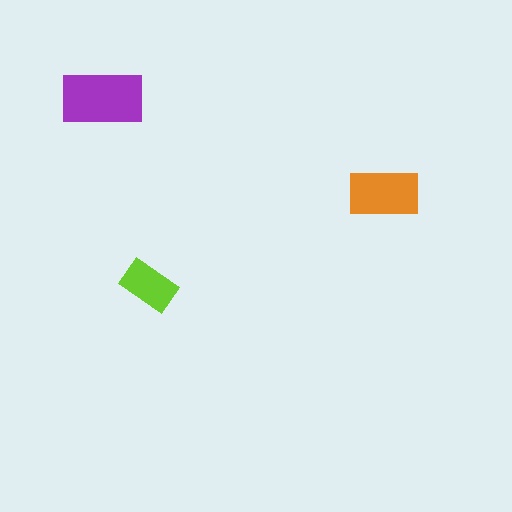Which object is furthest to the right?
The orange rectangle is rightmost.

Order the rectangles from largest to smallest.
the purple one, the orange one, the lime one.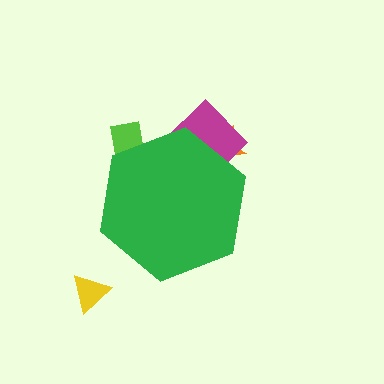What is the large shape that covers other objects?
A green hexagon.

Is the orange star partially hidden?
Yes, the orange star is partially hidden behind the green hexagon.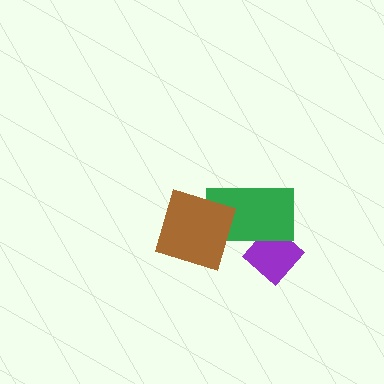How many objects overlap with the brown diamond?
1 object overlaps with the brown diamond.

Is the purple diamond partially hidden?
Yes, it is partially covered by another shape.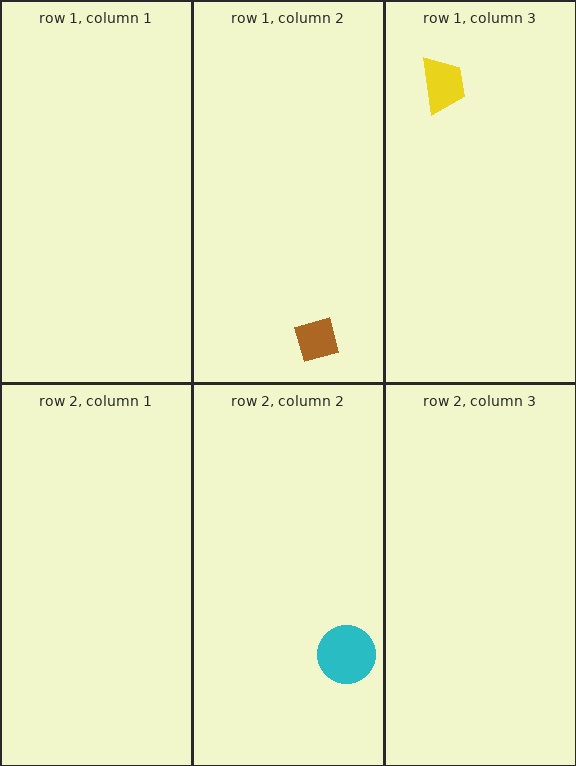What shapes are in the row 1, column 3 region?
The yellow trapezoid.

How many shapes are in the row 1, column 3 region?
1.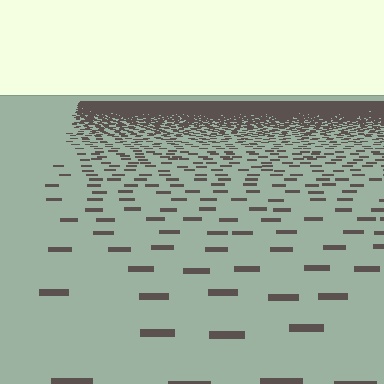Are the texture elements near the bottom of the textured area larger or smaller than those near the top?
Larger. Near the bottom, elements are closer to the viewer and appear at a bigger on-screen size.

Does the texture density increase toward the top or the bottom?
Density increases toward the top.